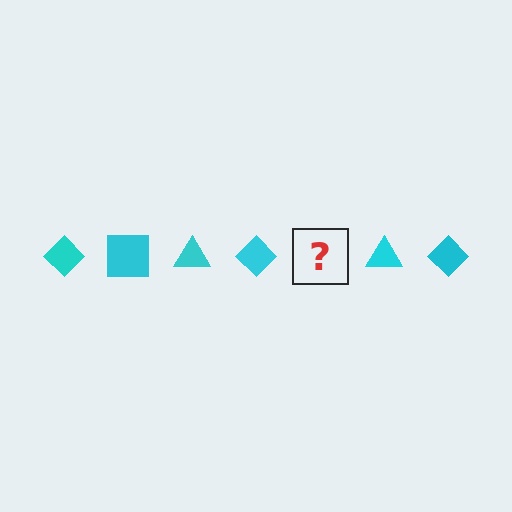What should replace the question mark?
The question mark should be replaced with a cyan square.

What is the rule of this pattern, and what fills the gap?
The rule is that the pattern cycles through diamond, square, triangle shapes in cyan. The gap should be filled with a cyan square.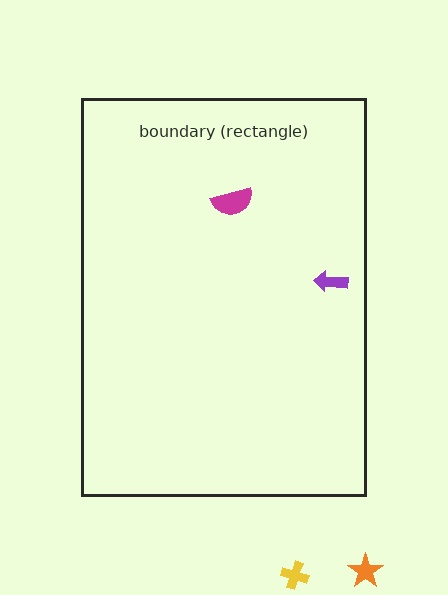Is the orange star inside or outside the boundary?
Outside.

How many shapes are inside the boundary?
2 inside, 2 outside.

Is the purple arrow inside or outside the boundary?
Inside.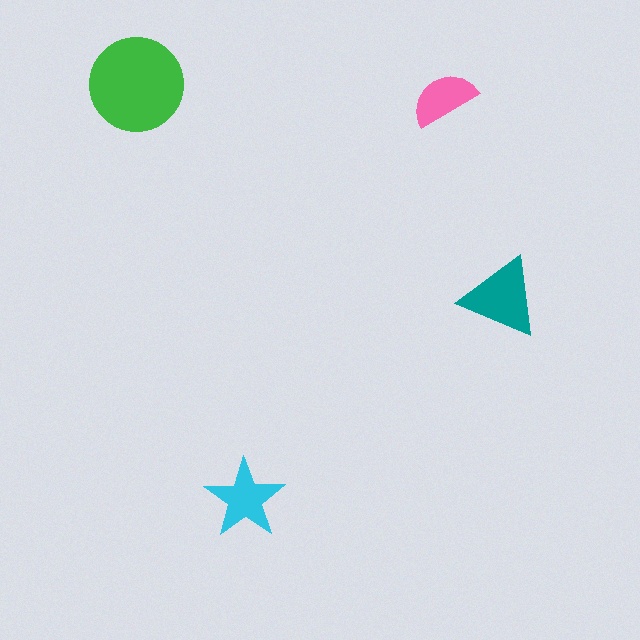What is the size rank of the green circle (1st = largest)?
1st.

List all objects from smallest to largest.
The pink semicircle, the cyan star, the teal triangle, the green circle.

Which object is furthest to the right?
The teal triangle is rightmost.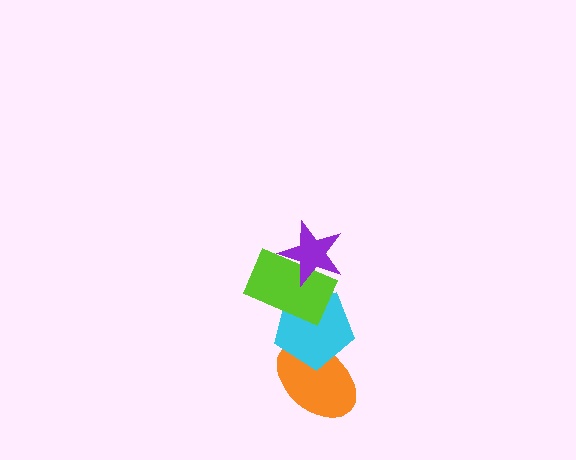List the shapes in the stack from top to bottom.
From top to bottom: the purple star, the lime rectangle, the cyan pentagon, the orange ellipse.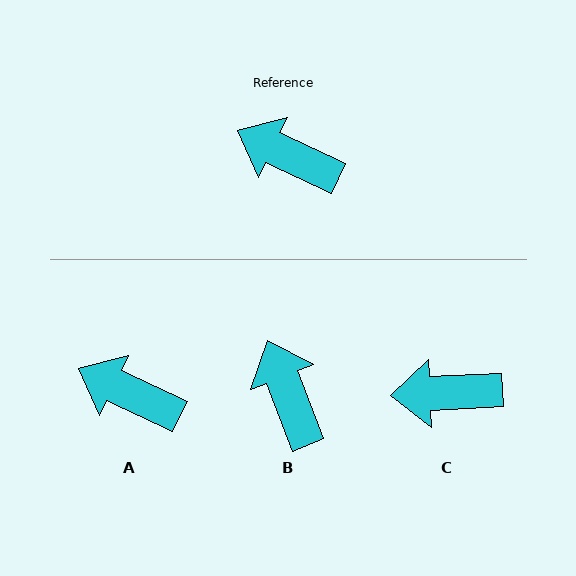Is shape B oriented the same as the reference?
No, it is off by about 44 degrees.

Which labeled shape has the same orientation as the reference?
A.